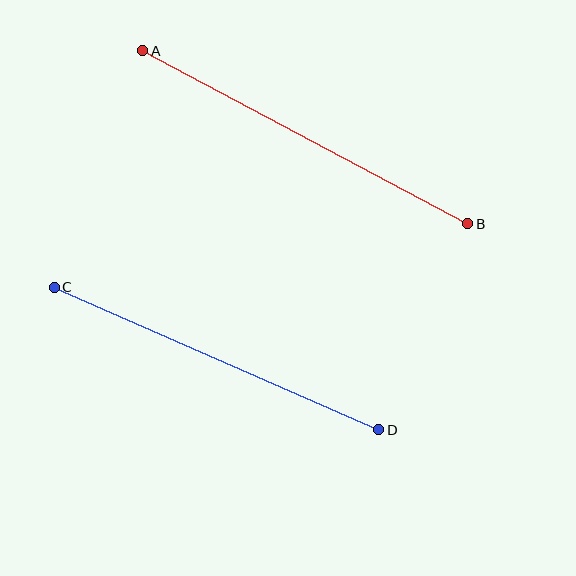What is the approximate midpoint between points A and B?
The midpoint is at approximately (305, 137) pixels.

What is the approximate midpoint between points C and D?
The midpoint is at approximately (217, 359) pixels.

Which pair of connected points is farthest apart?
Points A and B are farthest apart.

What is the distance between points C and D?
The distance is approximately 354 pixels.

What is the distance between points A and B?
The distance is approximately 368 pixels.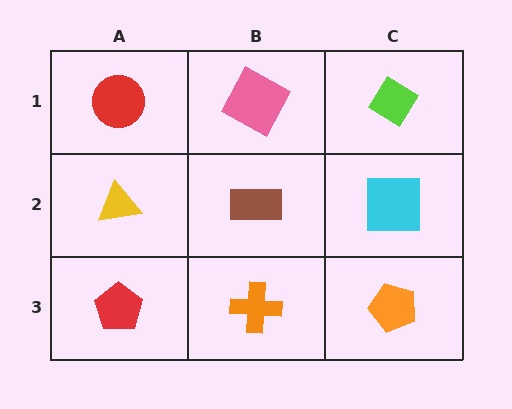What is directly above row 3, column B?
A brown rectangle.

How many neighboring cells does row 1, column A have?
2.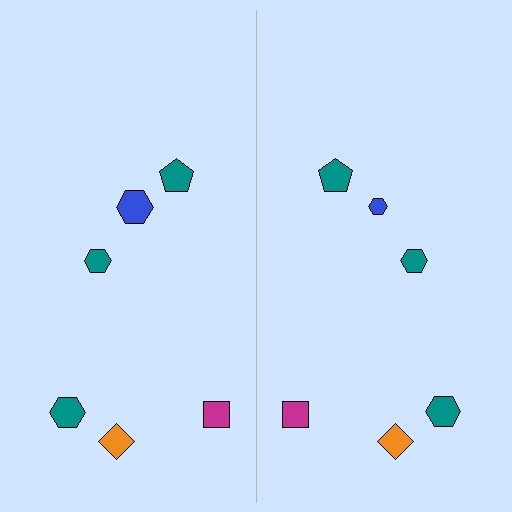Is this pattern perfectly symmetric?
No, the pattern is not perfectly symmetric. The blue hexagon on the right side has a different size than its mirror counterpart.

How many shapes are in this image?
There are 12 shapes in this image.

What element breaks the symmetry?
The blue hexagon on the right side has a different size than its mirror counterpart.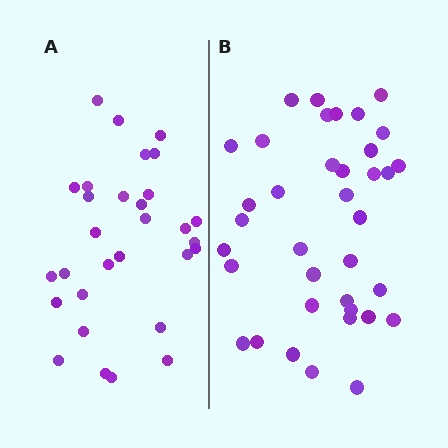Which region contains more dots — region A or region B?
Region B (the right region) has more dots.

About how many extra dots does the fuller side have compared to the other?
Region B has roughly 8 or so more dots than region A.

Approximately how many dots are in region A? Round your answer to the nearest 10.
About 30 dots.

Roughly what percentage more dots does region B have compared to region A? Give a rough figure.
About 25% more.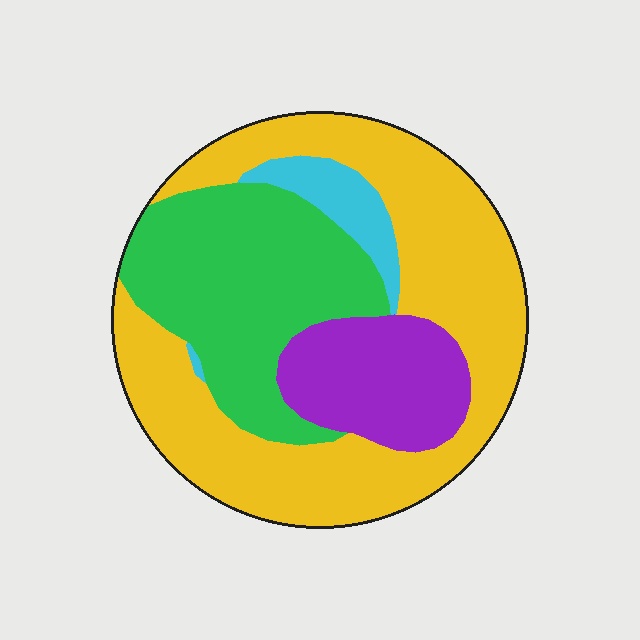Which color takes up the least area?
Cyan, at roughly 5%.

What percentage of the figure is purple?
Purple covers 15% of the figure.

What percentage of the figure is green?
Green covers roughly 30% of the figure.